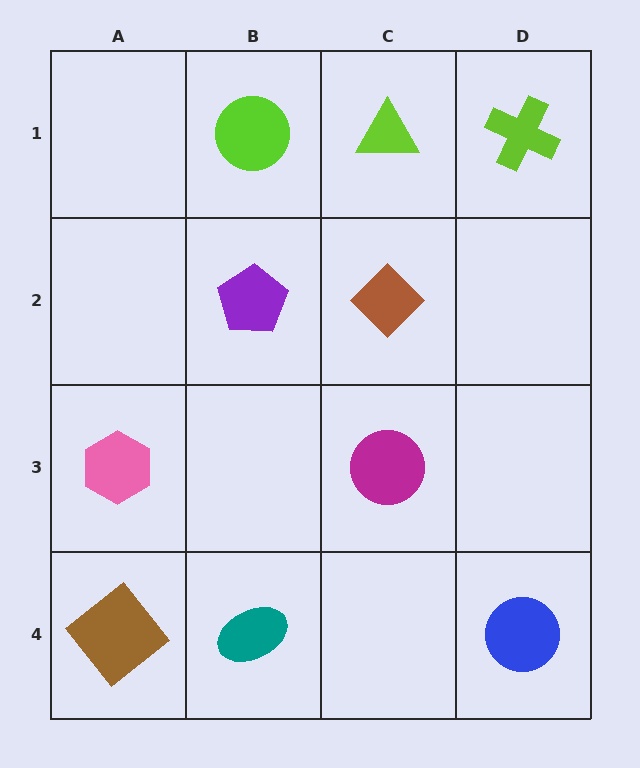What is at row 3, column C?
A magenta circle.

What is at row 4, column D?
A blue circle.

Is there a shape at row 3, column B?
No, that cell is empty.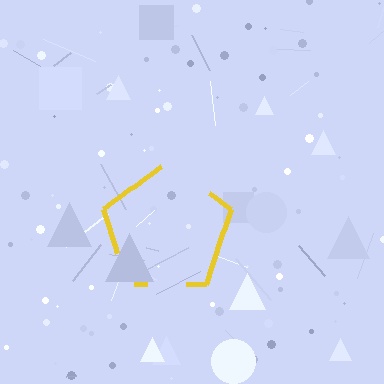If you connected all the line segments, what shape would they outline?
They would outline a pentagon.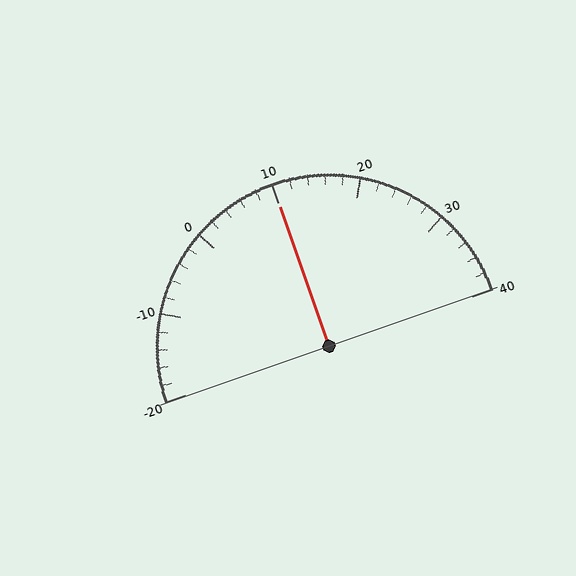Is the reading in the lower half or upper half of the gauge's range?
The reading is in the upper half of the range (-20 to 40).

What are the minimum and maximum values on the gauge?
The gauge ranges from -20 to 40.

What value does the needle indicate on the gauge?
The needle indicates approximately 10.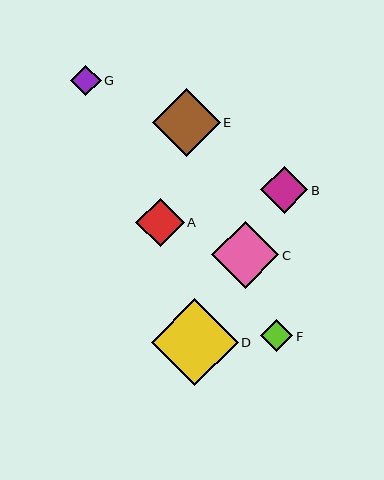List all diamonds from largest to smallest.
From largest to smallest: D, E, C, A, B, F, G.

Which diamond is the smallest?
Diamond G is the smallest with a size of approximately 30 pixels.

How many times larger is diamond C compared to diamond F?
Diamond C is approximately 2.1 times the size of diamond F.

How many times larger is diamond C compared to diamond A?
Diamond C is approximately 1.4 times the size of diamond A.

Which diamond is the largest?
Diamond D is the largest with a size of approximately 86 pixels.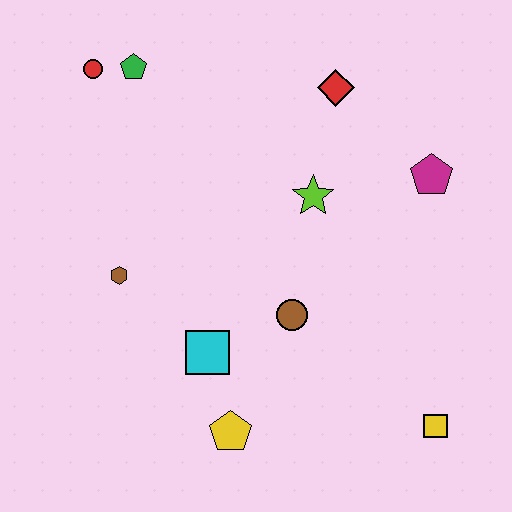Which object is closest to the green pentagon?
The red circle is closest to the green pentagon.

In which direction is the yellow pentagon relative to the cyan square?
The yellow pentagon is below the cyan square.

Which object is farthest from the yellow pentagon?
The red circle is farthest from the yellow pentagon.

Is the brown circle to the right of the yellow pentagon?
Yes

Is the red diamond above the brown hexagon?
Yes